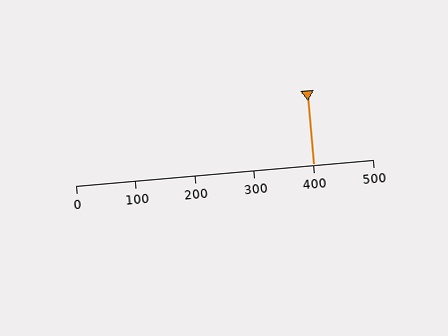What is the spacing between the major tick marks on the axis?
The major ticks are spaced 100 apart.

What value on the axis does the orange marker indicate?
The marker indicates approximately 400.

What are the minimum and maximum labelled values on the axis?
The axis runs from 0 to 500.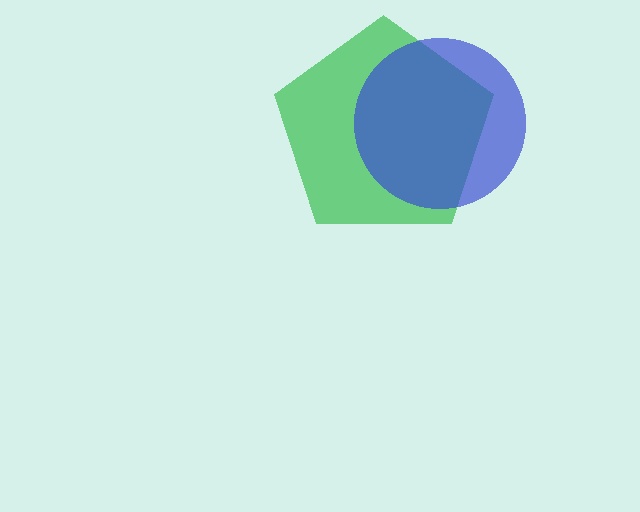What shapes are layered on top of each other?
The layered shapes are: a green pentagon, a blue circle.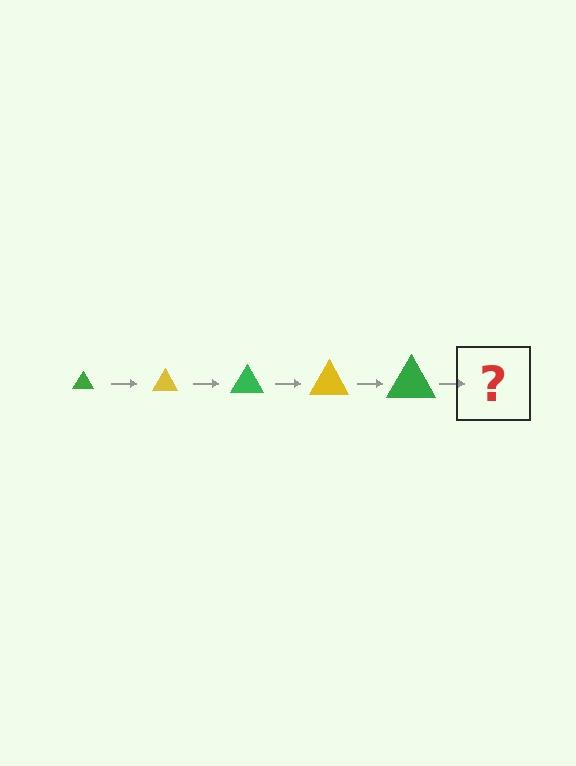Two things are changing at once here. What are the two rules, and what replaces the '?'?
The two rules are that the triangle grows larger each step and the color cycles through green and yellow. The '?' should be a yellow triangle, larger than the previous one.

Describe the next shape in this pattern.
It should be a yellow triangle, larger than the previous one.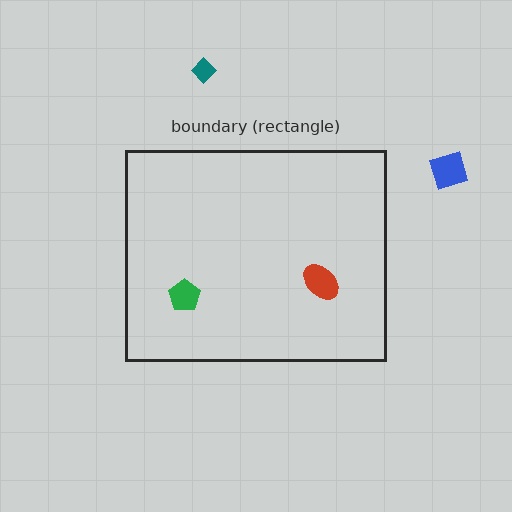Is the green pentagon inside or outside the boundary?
Inside.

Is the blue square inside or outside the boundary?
Outside.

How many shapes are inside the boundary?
2 inside, 2 outside.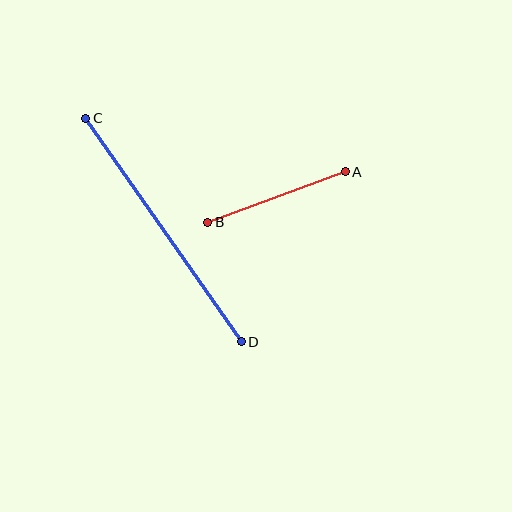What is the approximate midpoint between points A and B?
The midpoint is at approximately (277, 197) pixels.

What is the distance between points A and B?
The distance is approximately 146 pixels.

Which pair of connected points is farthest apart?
Points C and D are farthest apart.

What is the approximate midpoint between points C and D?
The midpoint is at approximately (163, 230) pixels.